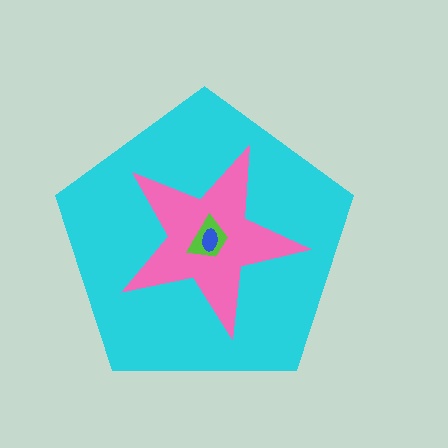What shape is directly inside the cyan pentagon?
The pink star.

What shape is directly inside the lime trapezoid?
The blue ellipse.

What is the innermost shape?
The blue ellipse.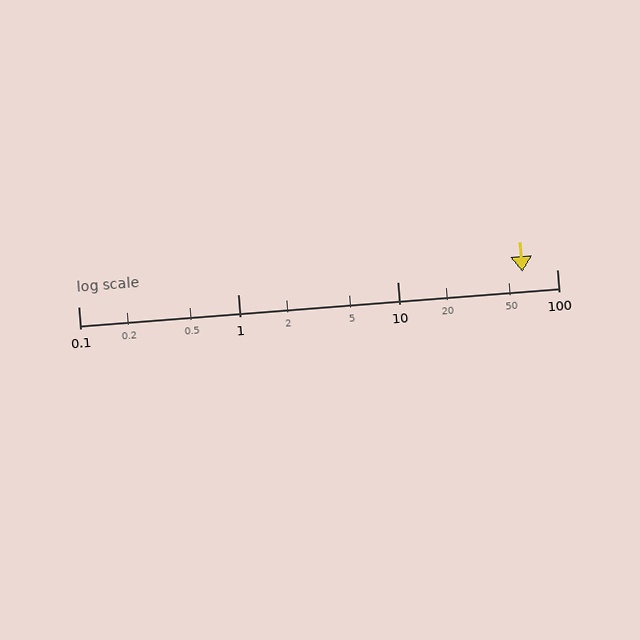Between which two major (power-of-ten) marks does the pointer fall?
The pointer is between 10 and 100.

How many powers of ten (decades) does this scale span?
The scale spans 3 decades, from 0.1 to 100.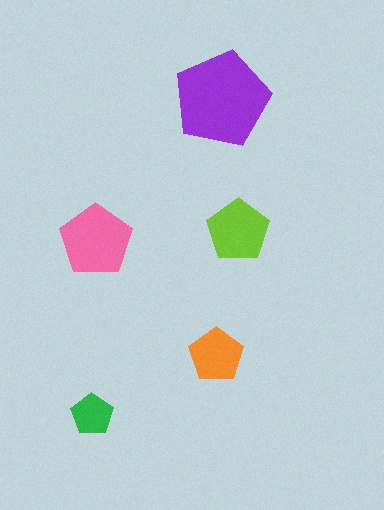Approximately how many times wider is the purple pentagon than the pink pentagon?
About 1.5 times wider.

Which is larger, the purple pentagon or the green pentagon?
The purple one.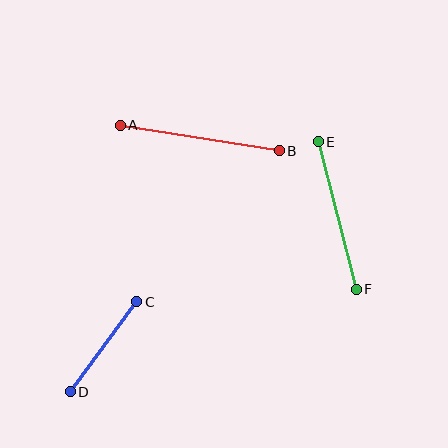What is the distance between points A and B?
The distance is approximately 161 pixels.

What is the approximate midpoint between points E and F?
The midpoint is at approximately (337, 216) pixels.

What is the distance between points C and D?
The distance is approximately 112 pixels.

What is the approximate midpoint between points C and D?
The midpoint is at approximately (103, 347) pixels.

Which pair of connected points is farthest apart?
Points A and B are farthest apart.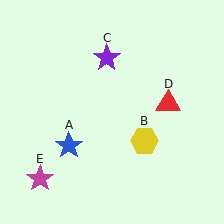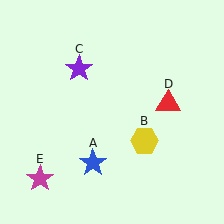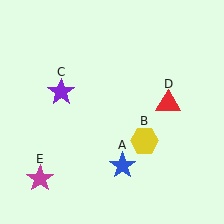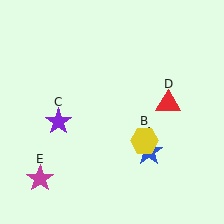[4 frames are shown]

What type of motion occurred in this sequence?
The blue star (object A), purple star (object C) rotated counterclockwise around the center of the scene.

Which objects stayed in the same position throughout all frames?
Yellow hexagon (object B) and red triangle (object D) and magenta star (object E) remained stationary.